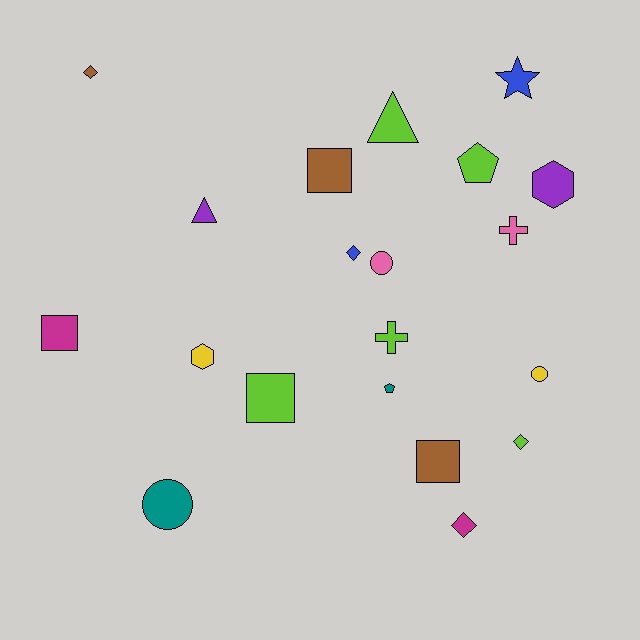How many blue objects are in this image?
There are 2 blue objects.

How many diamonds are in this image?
There are 4 diamonds.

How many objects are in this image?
There are 20 objects.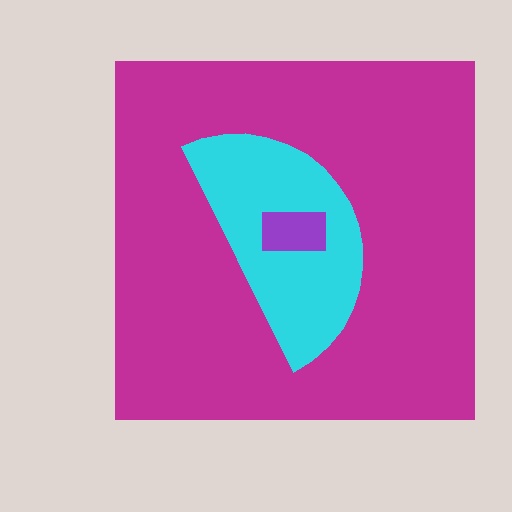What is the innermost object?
The purple rectangle.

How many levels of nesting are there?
3.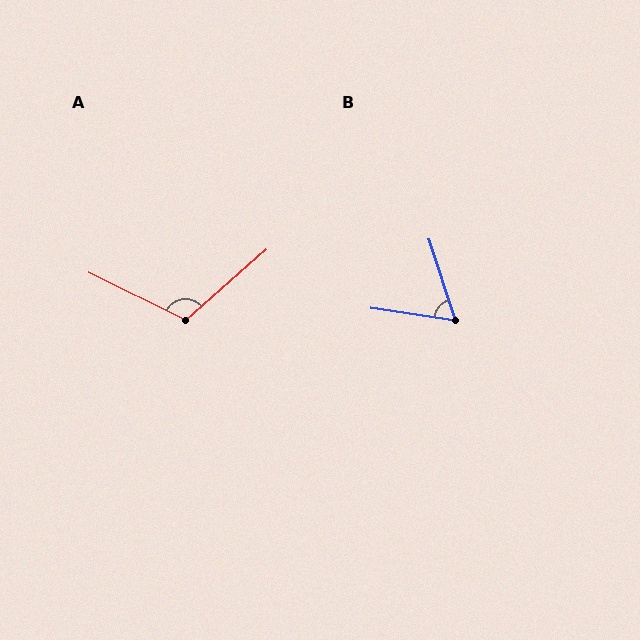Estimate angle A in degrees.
Approximately 113 degrees.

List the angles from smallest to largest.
B (63°), A (113°).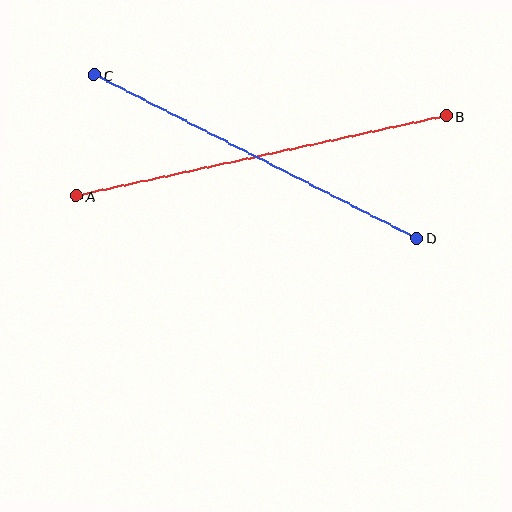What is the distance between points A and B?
The distance is approximately 378 pixels.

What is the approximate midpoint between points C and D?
The midpoint is at approximately (255, 156) pixels.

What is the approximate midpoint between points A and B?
The midpoint is at approximately (261, 156) pixels.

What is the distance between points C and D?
The distance is approximately 362 pixels.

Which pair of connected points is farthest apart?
Points A and B are farthest apart.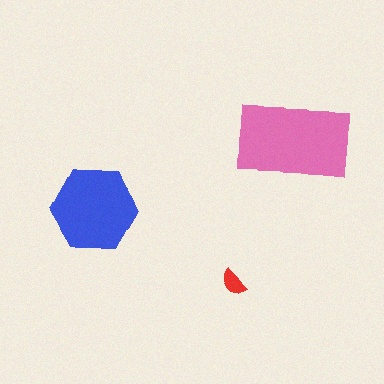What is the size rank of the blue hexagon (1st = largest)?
2nd.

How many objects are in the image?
There are 3 objects in the image.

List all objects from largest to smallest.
The pink rectangle, the blue hexagon, the red semicircle.